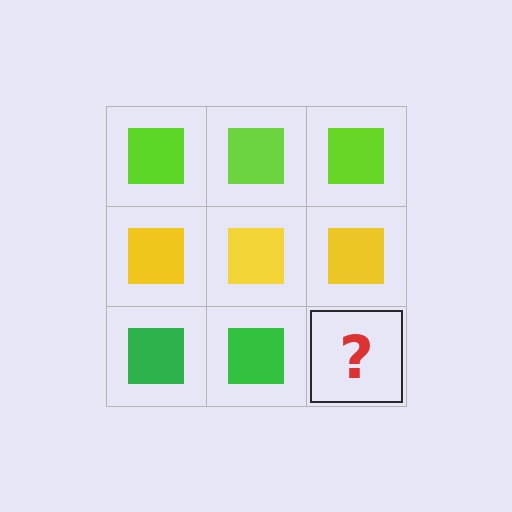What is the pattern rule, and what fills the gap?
The rule is that each row has a consistent color. The gap should be filled with a green square.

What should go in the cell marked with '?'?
The missing cell should contain a green square.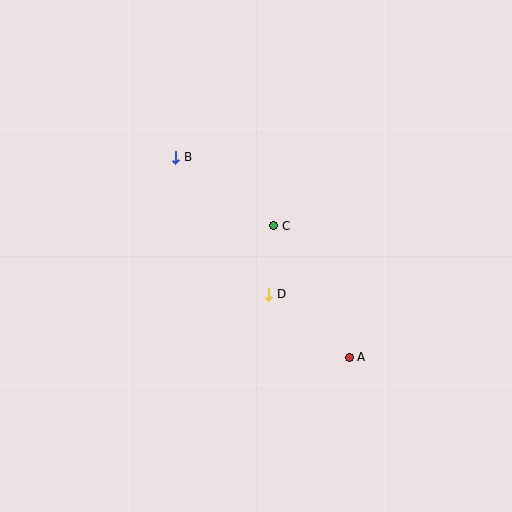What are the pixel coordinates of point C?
Point C is at (274, 226).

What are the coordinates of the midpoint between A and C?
The midpoint between A and C is at (311, 291).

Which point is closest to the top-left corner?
Point B is closest to the top-left corner.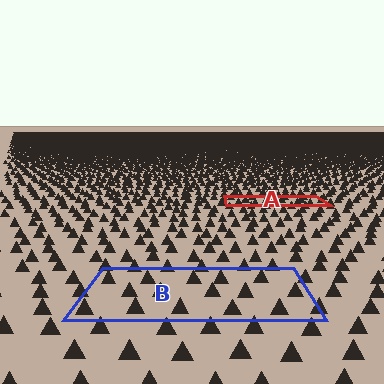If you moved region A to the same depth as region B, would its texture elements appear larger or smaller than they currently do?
They would appear larger. At a closer depth, the same texture elements are projected at a bigger on-screen size.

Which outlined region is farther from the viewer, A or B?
Region A is farther from the viewer — the texture elements inside it appear smaller and more densely packed.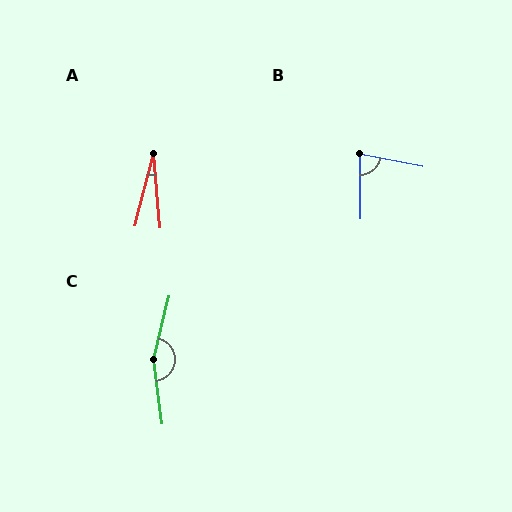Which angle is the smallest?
A, at approximately 20 degrees.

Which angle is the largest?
C, at approximately 159 degrees.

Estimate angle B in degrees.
Approximately 79 degrees.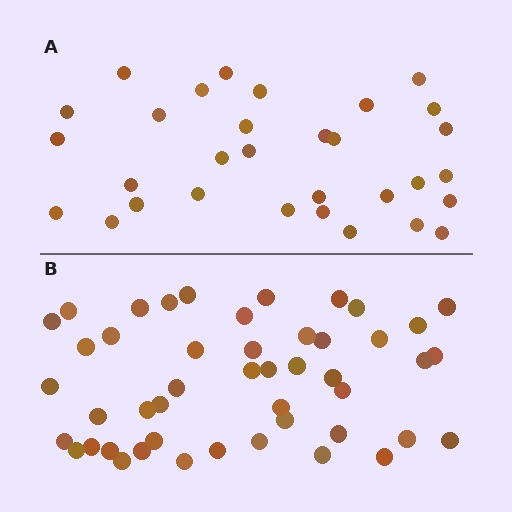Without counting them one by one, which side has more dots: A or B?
Region B (the bottom region) has more dots.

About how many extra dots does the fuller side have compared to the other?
Region B has approximately 15 more dots than region A.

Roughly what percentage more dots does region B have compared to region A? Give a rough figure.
About 50% more.